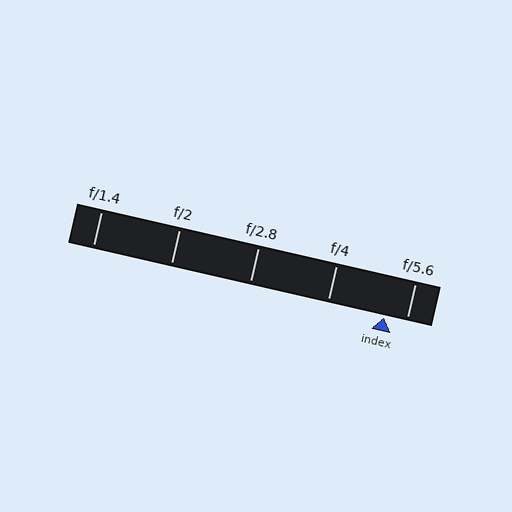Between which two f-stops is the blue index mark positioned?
The index mark is between f/4 and f/5.6.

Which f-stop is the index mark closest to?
The index mark is closest to f/5.6.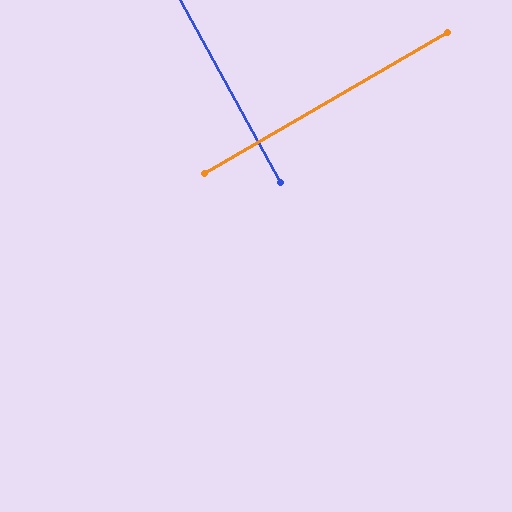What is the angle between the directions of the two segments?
Approximately 89 degrees.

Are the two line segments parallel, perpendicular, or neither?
Perpendicular — they meet at approximately 89°.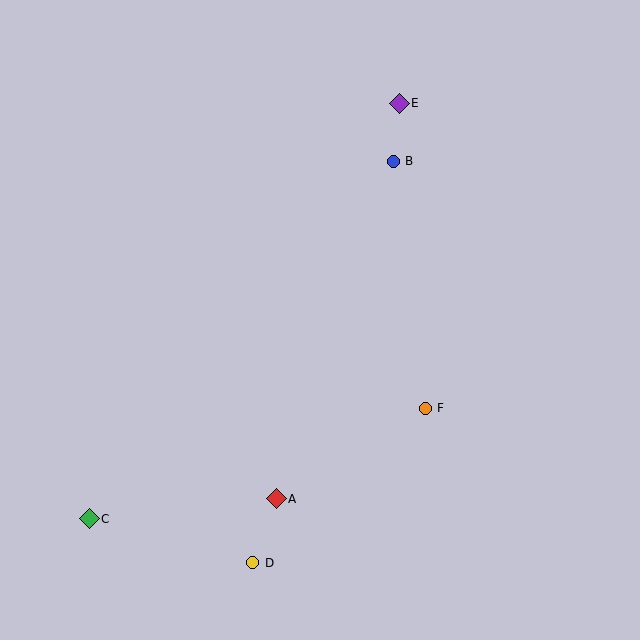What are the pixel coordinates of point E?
Point E is at (399, 103).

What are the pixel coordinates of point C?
Point C is at (89, 519).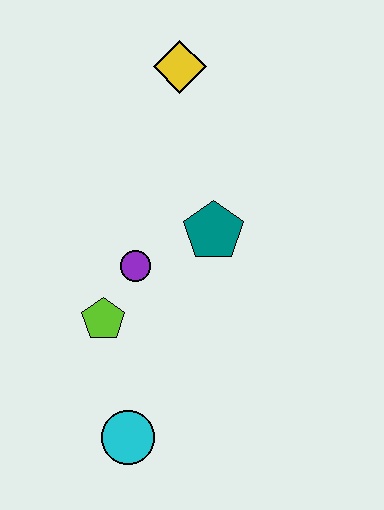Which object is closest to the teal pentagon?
The purple circle is closest to the teal pentagon.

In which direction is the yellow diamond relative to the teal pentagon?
The yellow diamond is above the teal pentagon.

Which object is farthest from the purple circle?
The yellow diamond is farthest from the purple circle.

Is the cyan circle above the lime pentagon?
No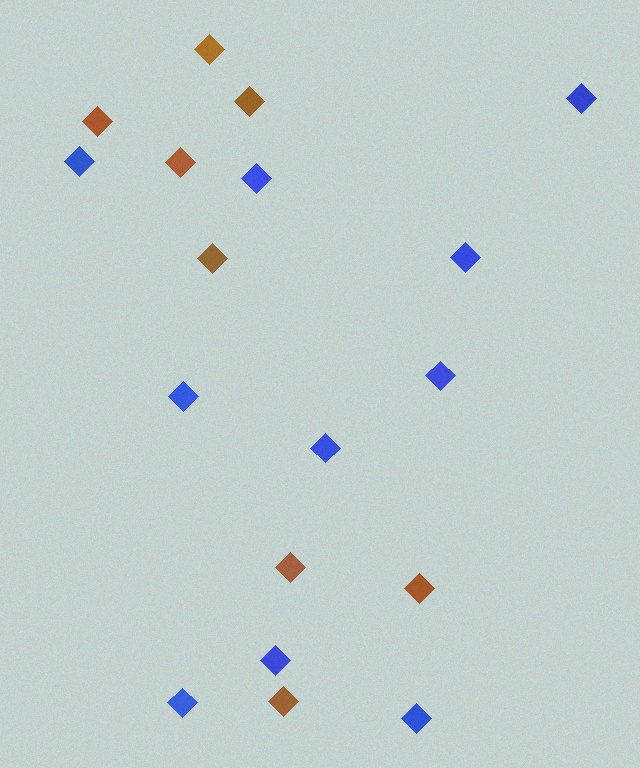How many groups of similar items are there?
There are 2 groups: one group of blue diamonds (10) and one group of brown diamonds (8).